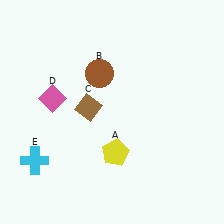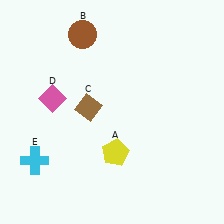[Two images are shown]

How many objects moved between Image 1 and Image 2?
1 object moved between the two images.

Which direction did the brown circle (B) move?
The brown circle (B) moved up.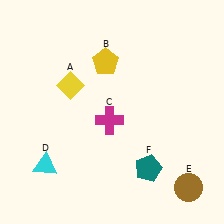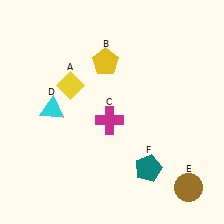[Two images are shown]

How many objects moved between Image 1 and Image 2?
1 object moved between the two images.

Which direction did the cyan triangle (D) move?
The cyan triangle (D) moved up.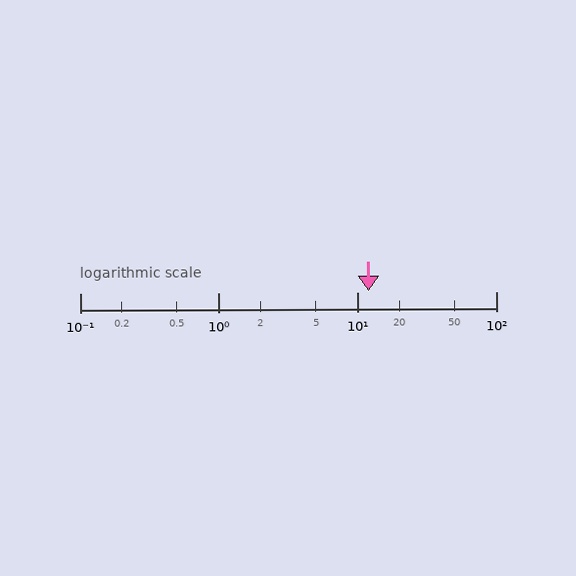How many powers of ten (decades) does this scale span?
The scale spans 3 decades, from 0.1 to 100.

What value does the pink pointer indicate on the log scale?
The pointer indicates approximately 12.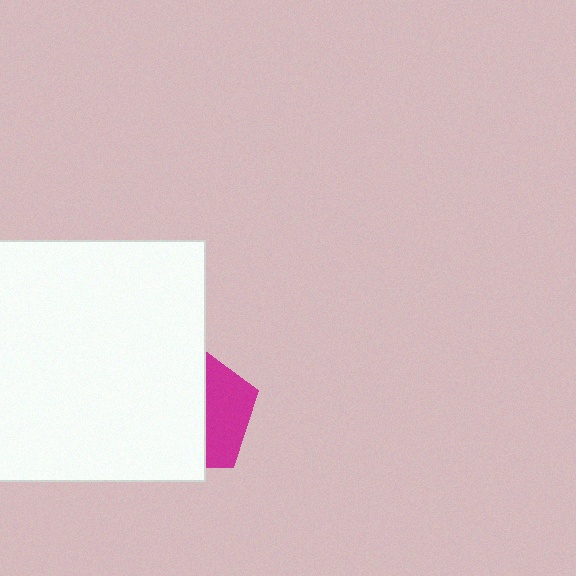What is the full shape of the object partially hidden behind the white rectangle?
The partially hidden object is a magenta pentagon.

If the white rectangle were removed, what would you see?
You would see the complete magenta pentagon.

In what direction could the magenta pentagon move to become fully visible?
The magenta pentagon could move right. That would shift it out from behind the white rectangle entirely.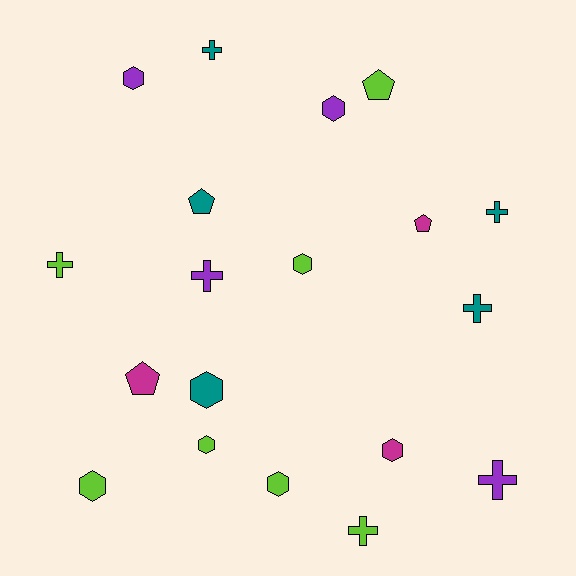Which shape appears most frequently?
Hexagon, with 8 objects.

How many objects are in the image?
There are 19 objects.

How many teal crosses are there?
There are 3 teal crosses.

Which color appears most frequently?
Lime, with 7 objects.